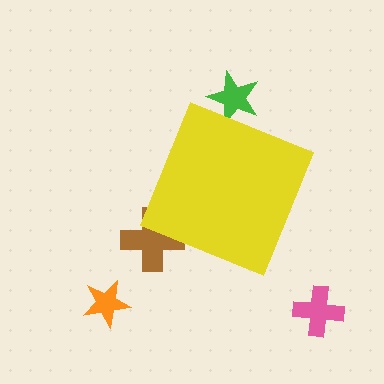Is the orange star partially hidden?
No, the orange star is fully visible.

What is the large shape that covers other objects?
A yellow diamond.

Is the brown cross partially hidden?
Yes, the brown cross is partially hidden behind the yellow diamond.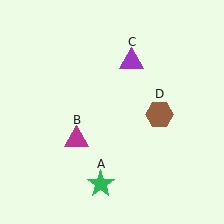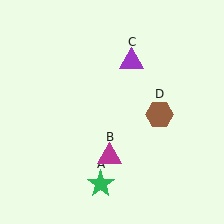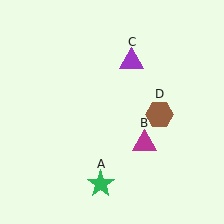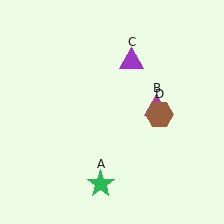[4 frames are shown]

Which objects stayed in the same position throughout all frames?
Green star (object A) and purple triangle (object C) and brown hexagon (object D) remained stationary.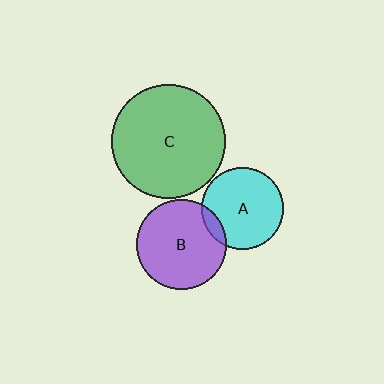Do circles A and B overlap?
Yes.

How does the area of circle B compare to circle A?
Approximately 1.2 times.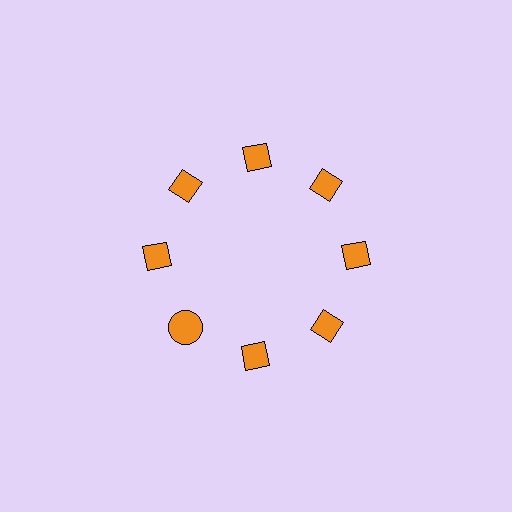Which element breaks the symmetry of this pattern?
The orange circle at roughly the 8 o'clock position breaks the symmetry. All other shapes are orange diamonds.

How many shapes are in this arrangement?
There are 8 shapes arranged in a ring pattern.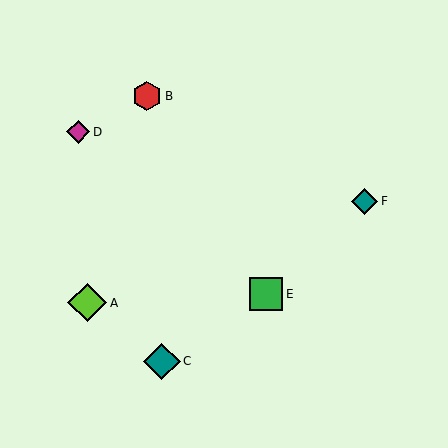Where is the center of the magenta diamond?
The center of the magenta diamond is at (78, 132).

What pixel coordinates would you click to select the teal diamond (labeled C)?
Click at (162, 361) to select the teal diamond C.